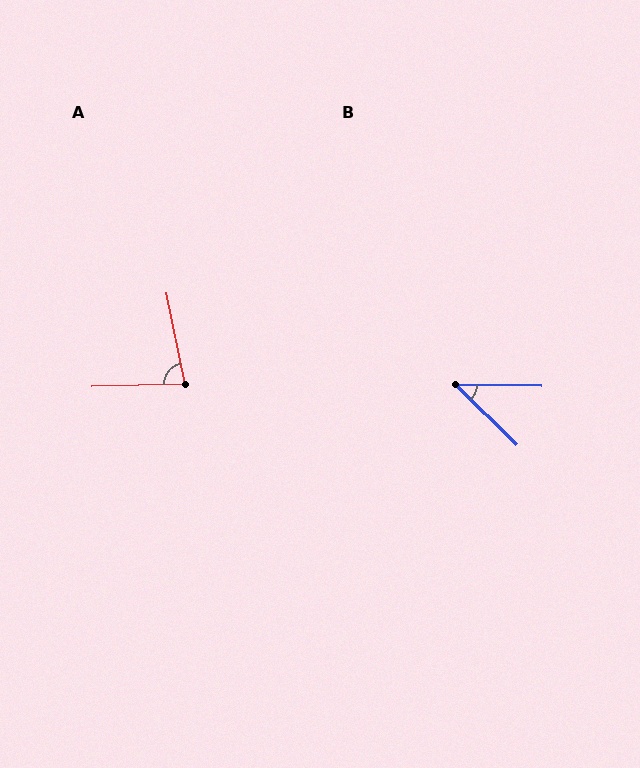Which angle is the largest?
A, at approximately 80 degrees.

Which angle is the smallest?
B, at approximately 44 degrees.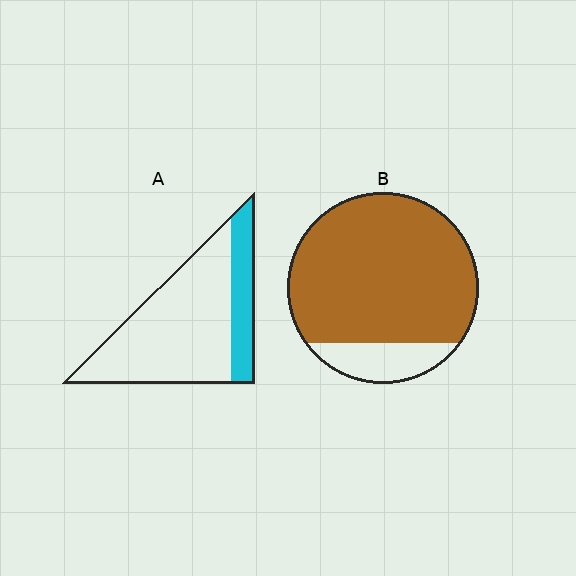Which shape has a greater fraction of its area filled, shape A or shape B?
Shape B.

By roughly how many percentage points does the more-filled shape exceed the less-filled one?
By roughly 60 percentage points (B over A).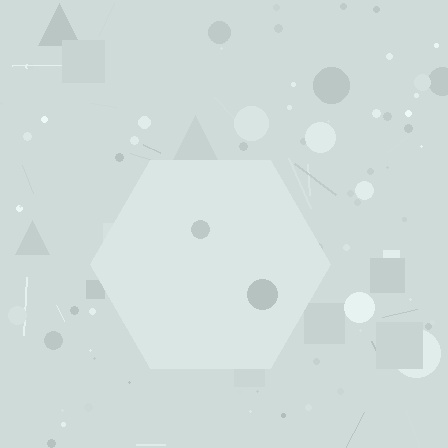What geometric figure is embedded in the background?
A hexagon is embedded in the background.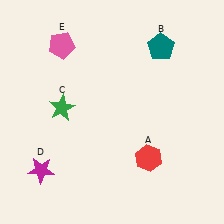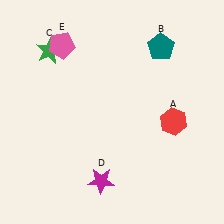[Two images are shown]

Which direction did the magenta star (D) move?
The magenta star (D) moved right.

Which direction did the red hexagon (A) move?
The red hexagon (A) moved up.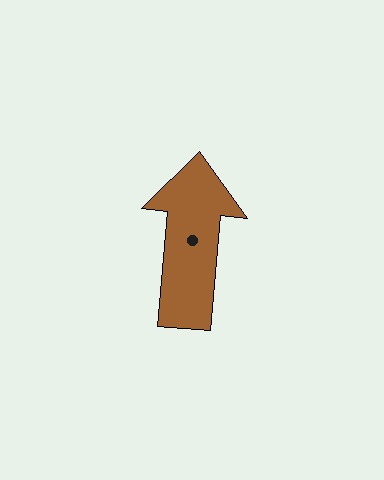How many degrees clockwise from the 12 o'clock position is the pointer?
Approximately 5 degrees.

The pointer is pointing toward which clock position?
Roughly 12 o'clock.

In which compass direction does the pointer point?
North.